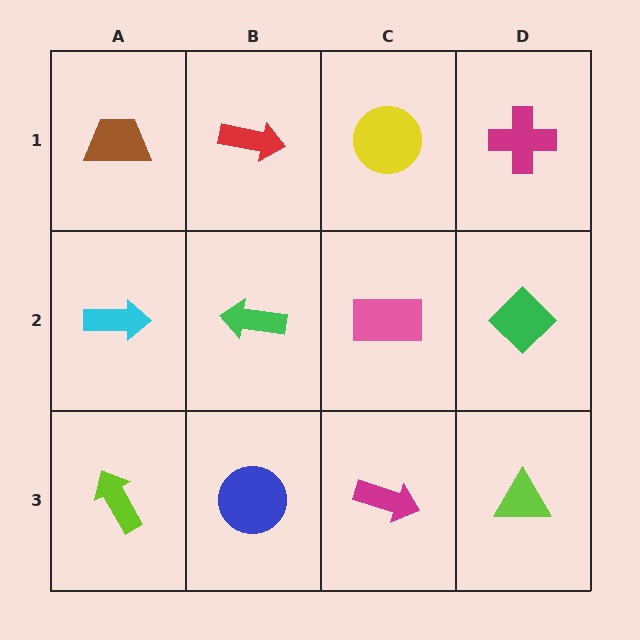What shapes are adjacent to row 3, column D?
A green diamond (row 2, column D), a magenta arrow (row 3, column C).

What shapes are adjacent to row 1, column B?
A green arrow (row 2, column B), a brown trapezoid (row 1, column A), a yellow circle (row 1, column C).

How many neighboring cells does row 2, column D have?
3.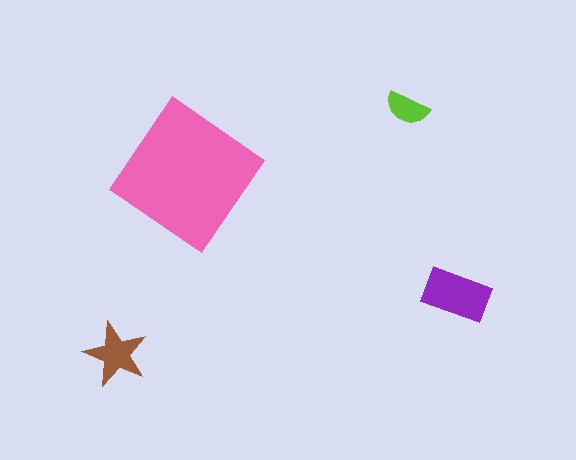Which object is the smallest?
The lime semicircle.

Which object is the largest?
The pink diamond.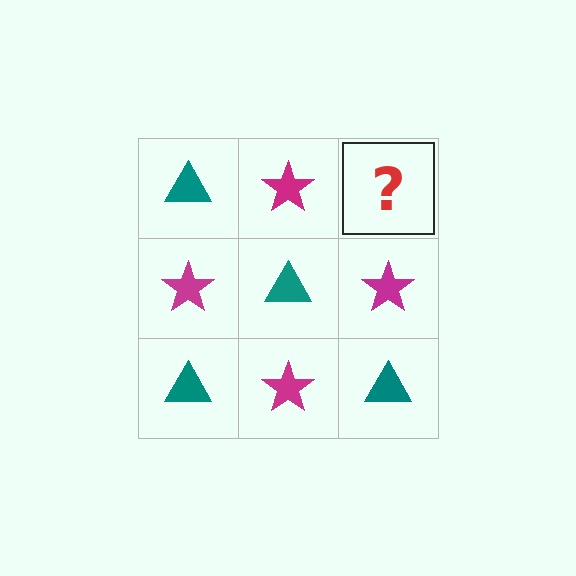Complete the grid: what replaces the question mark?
The question mark should be replaced with a teal triangle.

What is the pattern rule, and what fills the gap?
The rule is that it alternates teal triangle and magenta star in a checkerboard pattern. The gap should be filled with a teal triangle.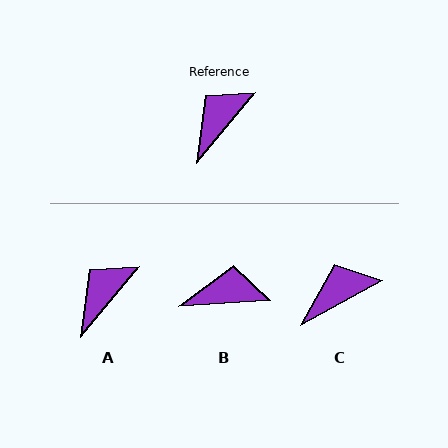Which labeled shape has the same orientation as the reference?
A.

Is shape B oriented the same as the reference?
No, it is off by about 47 degrees.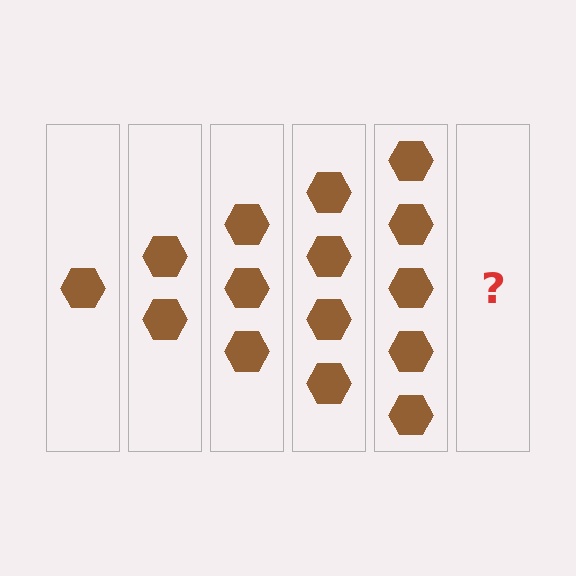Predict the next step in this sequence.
The next step is 6 hexagons.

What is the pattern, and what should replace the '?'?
The pattern is that each step adds one more hexagon. The '?' should be 6 hexagons.